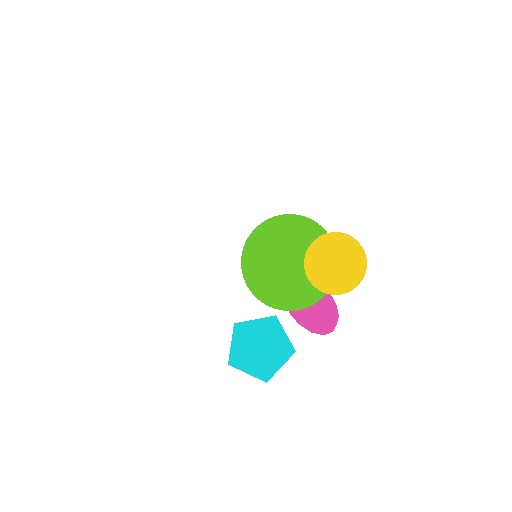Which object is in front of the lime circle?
The yellow circle is in front of the lime circle.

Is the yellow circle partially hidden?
No, no other shape covers it.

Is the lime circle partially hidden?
Yes, it is partially covered by another shape.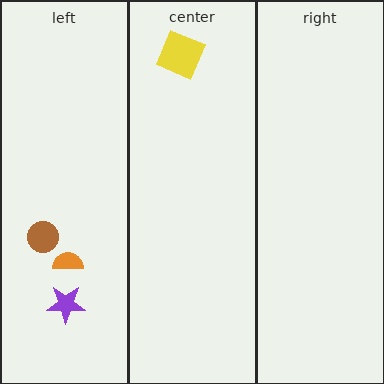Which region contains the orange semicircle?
The left region.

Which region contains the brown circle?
The left region.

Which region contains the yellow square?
The center region.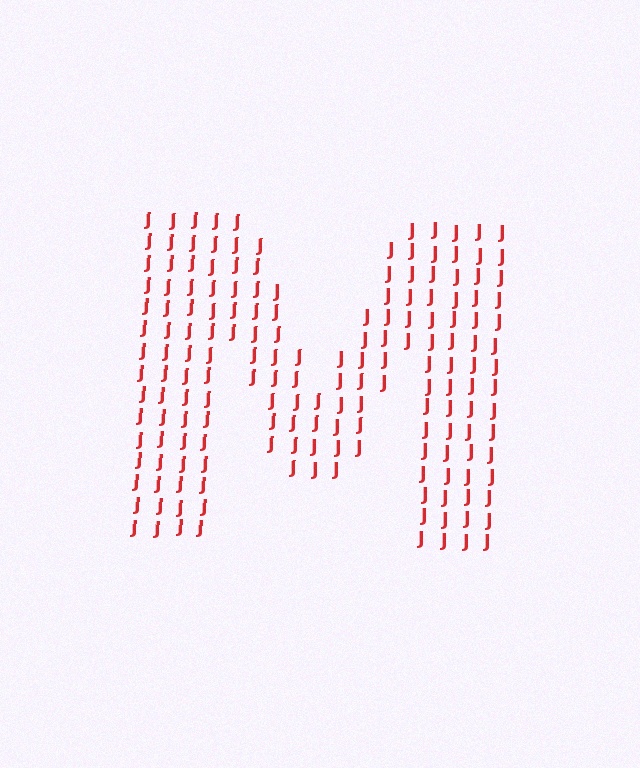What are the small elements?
The small elements are letter J's.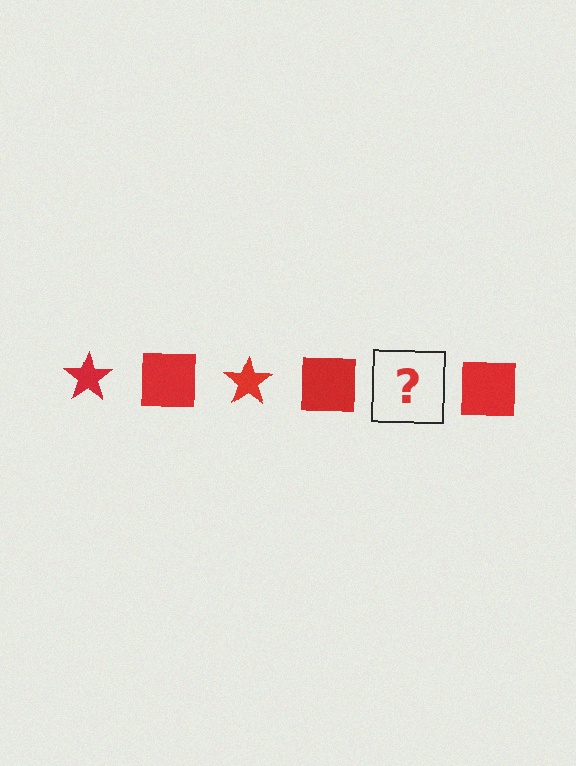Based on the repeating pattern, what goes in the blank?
The blank should be a red star.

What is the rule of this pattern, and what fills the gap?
The rule is that the pattern cycles through star, square shapes in red. The gap should be filled with a red star.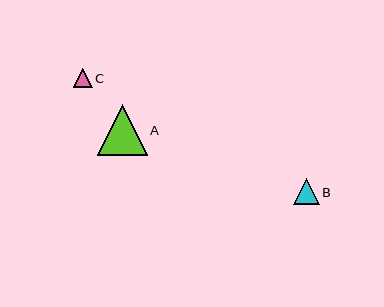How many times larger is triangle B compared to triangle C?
Triangle B is approximately 1.4 times the size of triangle C.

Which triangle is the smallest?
Triangle C is the smallest with a size of approximately 19 pixels.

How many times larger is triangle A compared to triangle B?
Triangle A is approximately 1.9 times the size of triangle B.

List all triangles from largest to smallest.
From largest to smallest: A, B, C.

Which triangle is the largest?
Triangle A is the largest with a size of approximately 50 pixels.